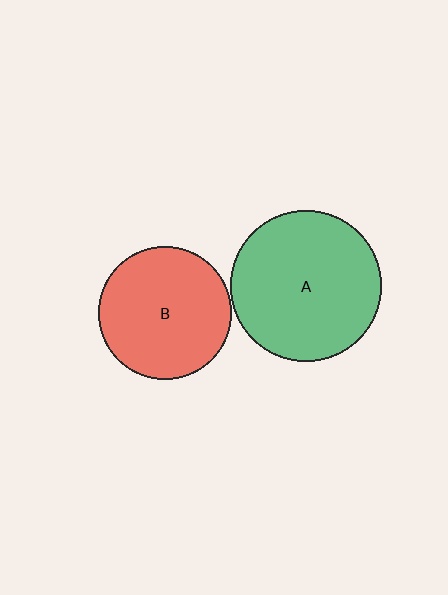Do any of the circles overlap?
No, none of the circles overlap.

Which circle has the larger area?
Circle A (green).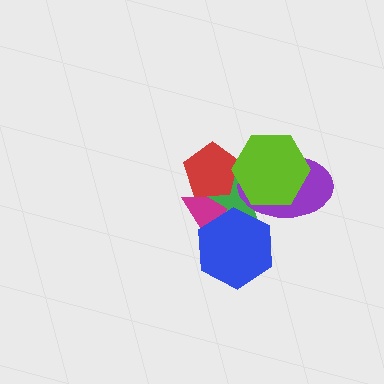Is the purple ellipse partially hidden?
Yes, it is partially covered by another shape.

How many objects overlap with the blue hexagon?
3 objects overlap with the blue hexagon.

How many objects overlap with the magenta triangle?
4 objects overlap with the magenta triangle.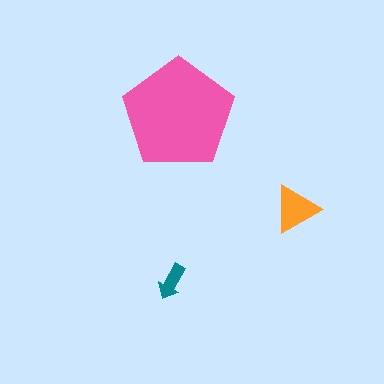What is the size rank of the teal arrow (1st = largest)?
3rd.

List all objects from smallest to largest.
The teal arrow, the orange triangle, the pink pentagon.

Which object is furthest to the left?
The teal arrow is leftmost.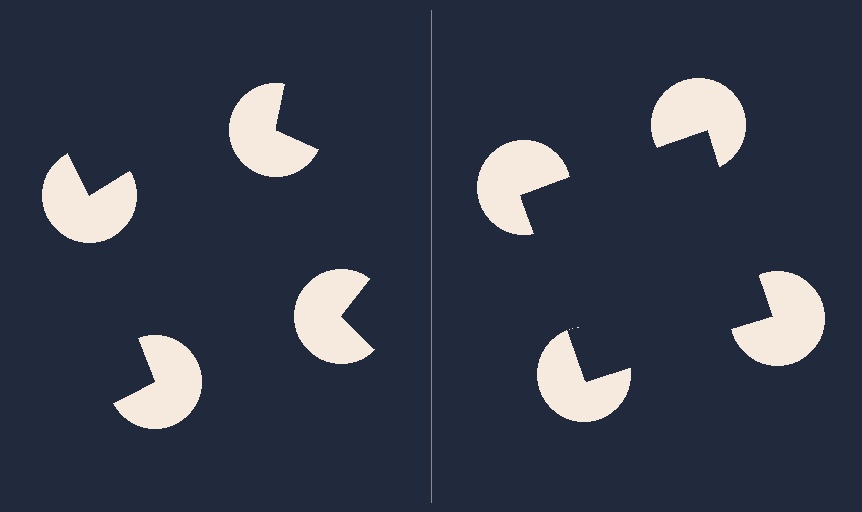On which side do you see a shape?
An illusory square appears on the right side. On the left side the wedge cuts are rotated, so no coherent shape forms.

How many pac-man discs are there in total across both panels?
8 — 4 on each side.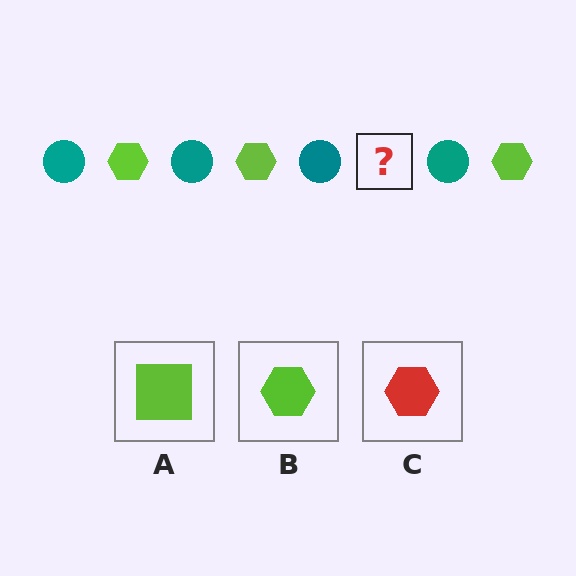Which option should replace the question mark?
Option B.